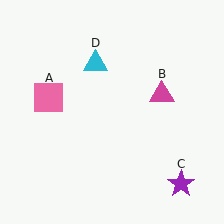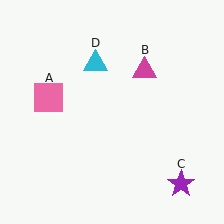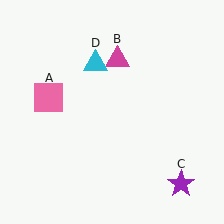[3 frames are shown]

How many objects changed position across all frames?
1 object changed position: magenta triangle (object B).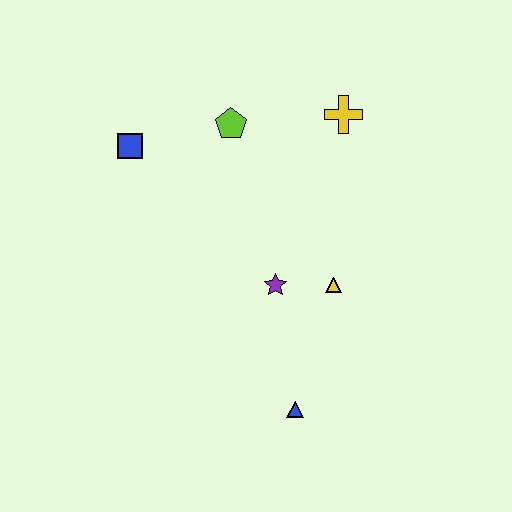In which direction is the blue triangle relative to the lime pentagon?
The blue triangle is below the lime pentagon.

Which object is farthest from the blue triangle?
The blue square is farthest from the blue triangle.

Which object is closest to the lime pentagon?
The blue square is closest to the lime pentagon.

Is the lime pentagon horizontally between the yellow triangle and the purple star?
No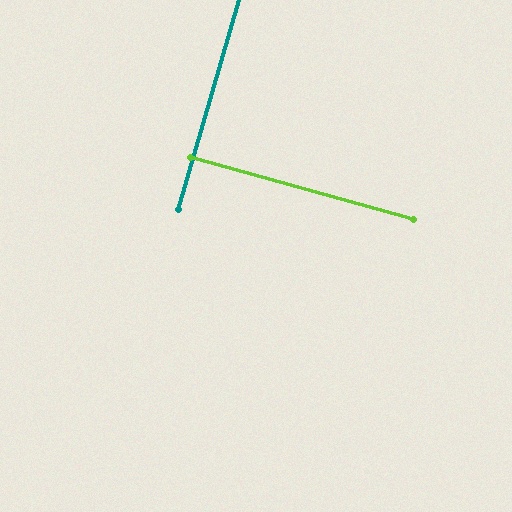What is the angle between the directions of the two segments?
Approximately 89 degrees.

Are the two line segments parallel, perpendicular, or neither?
Perpendicular — they meet at approximately 89°.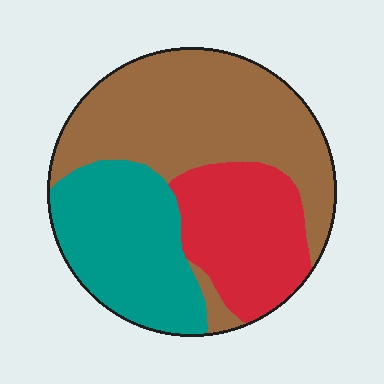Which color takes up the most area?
Brown, at roughly 45%.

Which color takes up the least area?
Red, at roughly 25%.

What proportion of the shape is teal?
Teal takes up between a sixth and a third of the shape.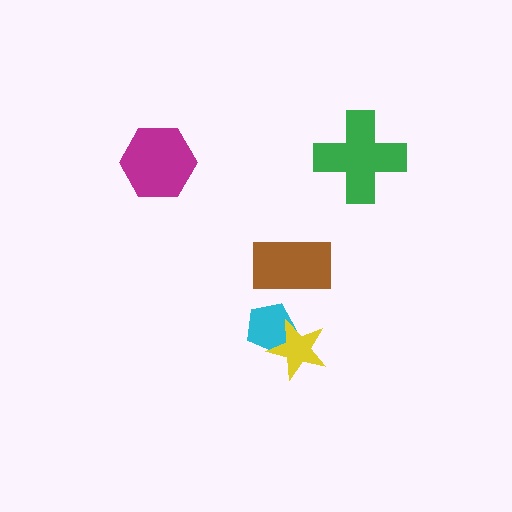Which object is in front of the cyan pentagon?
The yellow star is in front of the cyan pentagon.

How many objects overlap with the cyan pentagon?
1 object overlaps with the cyan pentagon.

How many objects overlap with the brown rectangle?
0 objects overlap with the brown rectangle.